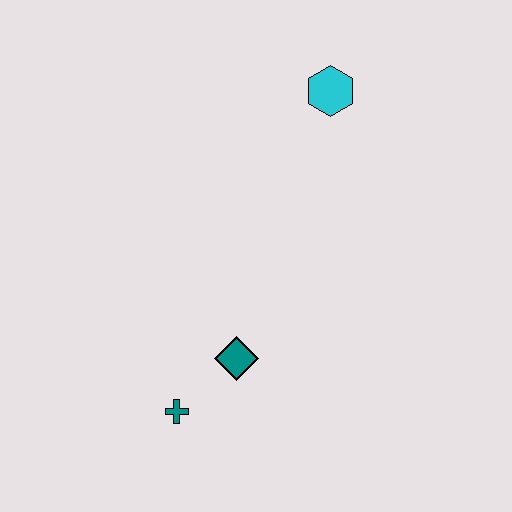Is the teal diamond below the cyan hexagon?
Yes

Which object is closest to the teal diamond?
The teal cross is closest to the teal diamond.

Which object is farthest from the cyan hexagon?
The teal cross is farthest from the cyan hexagon.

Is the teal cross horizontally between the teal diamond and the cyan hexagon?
No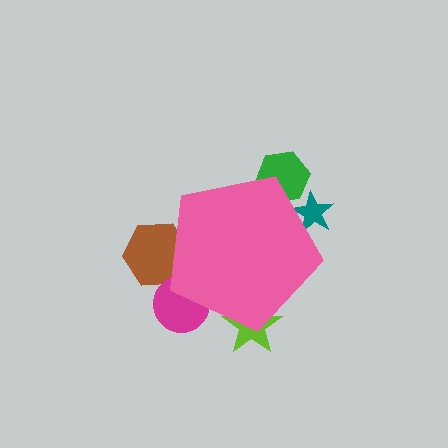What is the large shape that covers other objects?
A pink pentagon.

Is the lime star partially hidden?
Yes, the lime star is partially hidden behind the pink pentagon.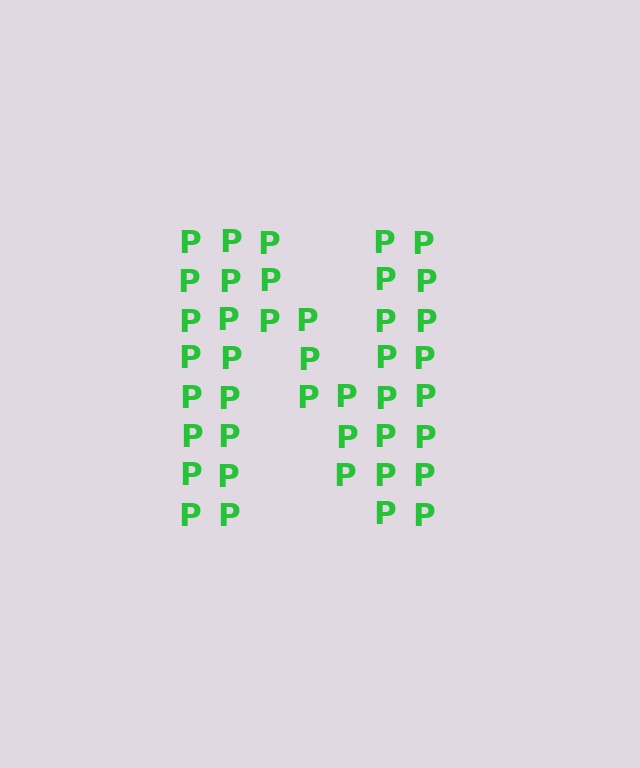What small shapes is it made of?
It is made of small letter P's.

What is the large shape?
The large shape is the letter N.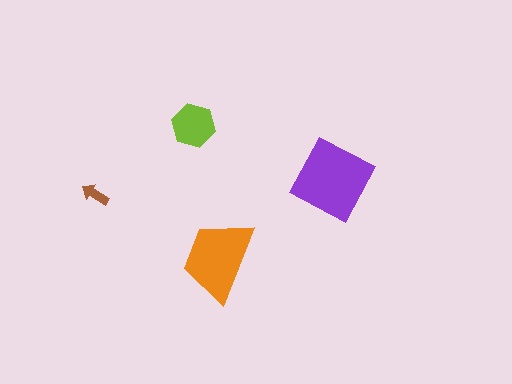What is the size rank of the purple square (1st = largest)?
1st.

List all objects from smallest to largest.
The brown arrow, the lime hexagon, the orange trapezoid, the purple square.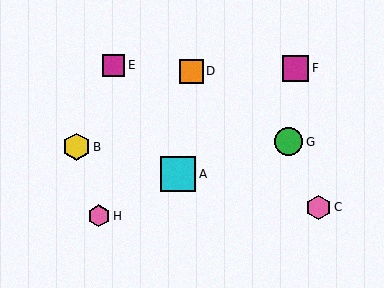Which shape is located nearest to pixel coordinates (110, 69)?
The magenta square (labeled E) at (114, 65) is nearest to that location.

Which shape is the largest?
The cyan square (labeled A) is the largest.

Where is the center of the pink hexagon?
The center of the pink hexagon is at (318, 207).